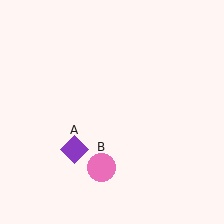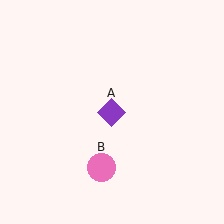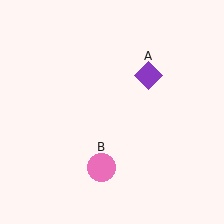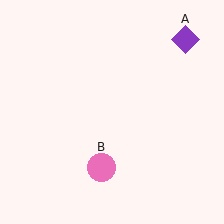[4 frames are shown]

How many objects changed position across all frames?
1 object changed position: purple diamond (object A).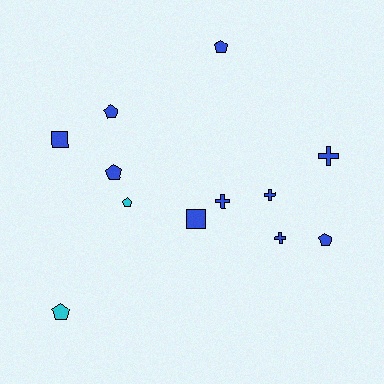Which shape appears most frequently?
Pentagon, with 6 objects.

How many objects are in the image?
There are 12 objects.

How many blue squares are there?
There are 2 blue squares.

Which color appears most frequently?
Blue, with 10 objects.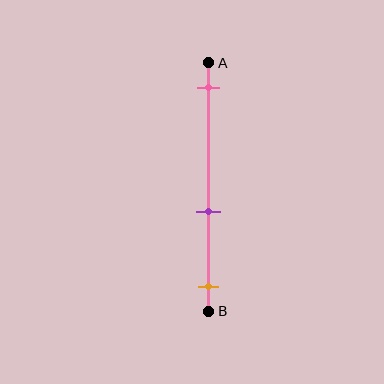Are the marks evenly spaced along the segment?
No, the marks are not evenly spaced.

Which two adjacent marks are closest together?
The purple and orange marks are the closest adjacent pair.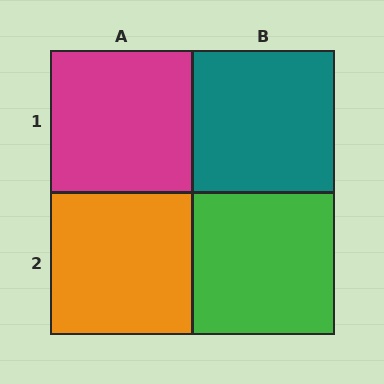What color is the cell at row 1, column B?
Teal.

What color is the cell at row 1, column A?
Magenta.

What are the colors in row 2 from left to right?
Orange, green.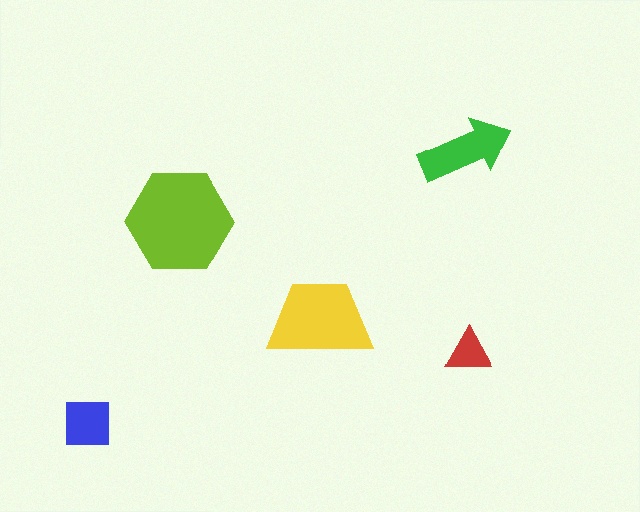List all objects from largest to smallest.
The lime hexagon, the yellow trapezoid, the green arrow, the blue square, the red triangle.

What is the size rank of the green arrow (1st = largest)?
3rd.